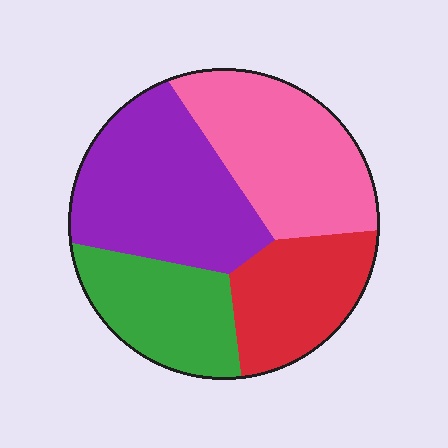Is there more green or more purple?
Purple.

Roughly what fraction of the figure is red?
Red takes up about one fifth (1/5) of the figure.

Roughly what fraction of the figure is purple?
Purple takes up between a quarter and a half of the figure.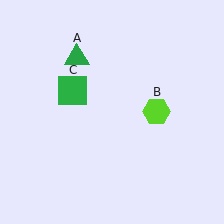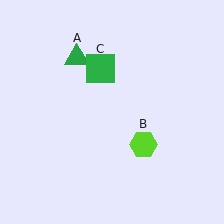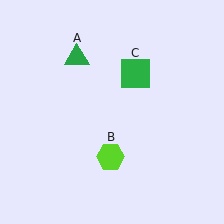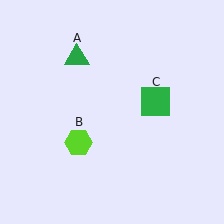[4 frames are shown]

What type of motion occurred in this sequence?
The lime hexagon (object B), green square (object C) rotated clockwise around the center of the scene.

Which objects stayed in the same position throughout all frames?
Green triangle (object A) remained stationary.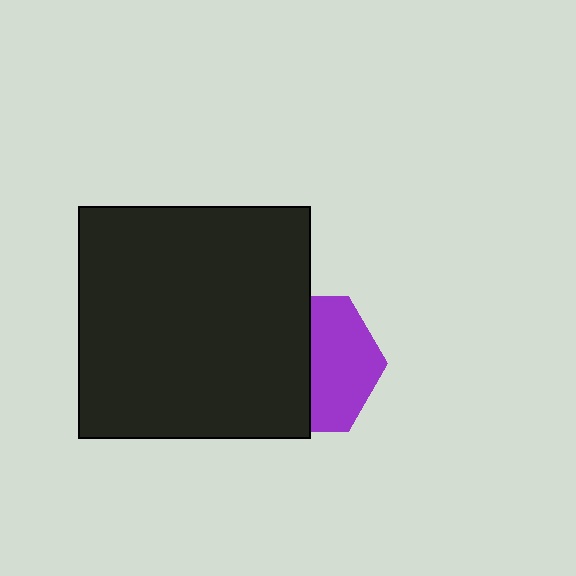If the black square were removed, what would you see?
You would see the complete purple hexagon.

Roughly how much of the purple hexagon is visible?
About half of it is visible (roughly 48%).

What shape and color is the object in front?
The object in front is a black square.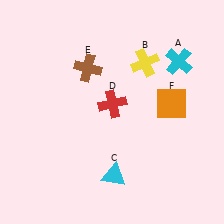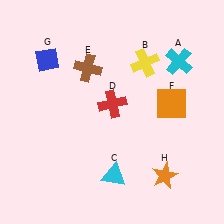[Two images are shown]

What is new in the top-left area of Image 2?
A blue diamond (G) was added in the top-left area of Image 2.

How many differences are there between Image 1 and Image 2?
There are 2 differences between the two images.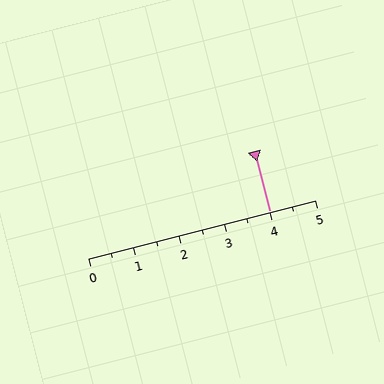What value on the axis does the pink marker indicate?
The marker indicates approximately 4.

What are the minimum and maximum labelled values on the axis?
The axis runs from 0 to 5.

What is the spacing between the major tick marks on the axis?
The major ticks are spaced 1 apart.